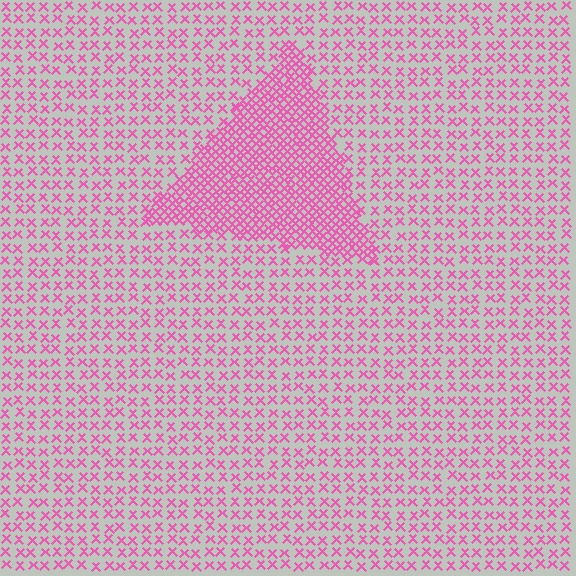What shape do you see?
I see a triangle.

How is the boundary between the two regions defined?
The boundary is defined by a change in element density (approximately 2.5x ratio). All elements are the same color, size, and shape.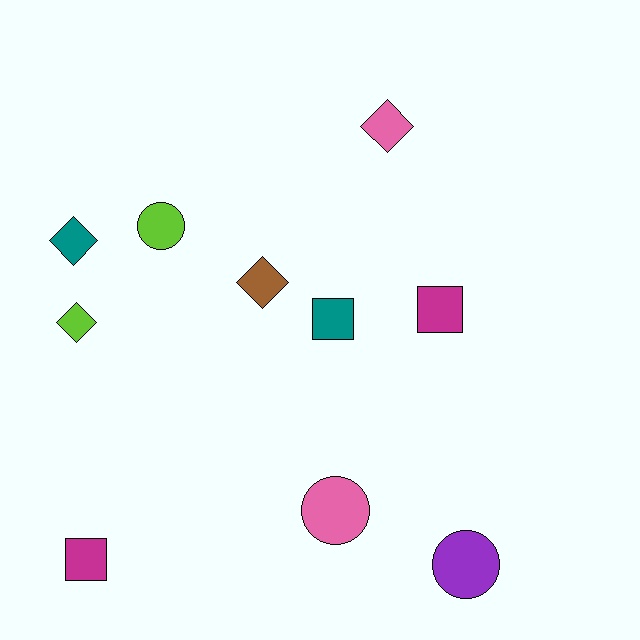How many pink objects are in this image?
There are 2 pink objects.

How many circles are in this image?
There are 3 circles.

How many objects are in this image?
There are 10 objects.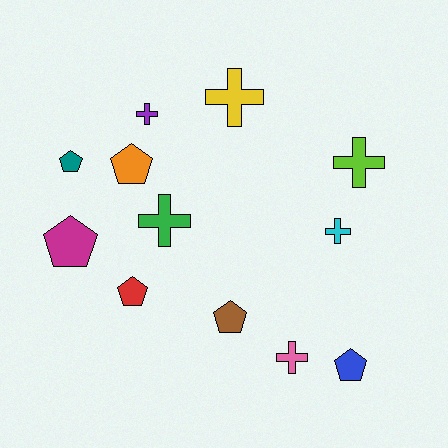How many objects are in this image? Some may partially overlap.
There are 12 objects.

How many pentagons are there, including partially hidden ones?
There are 6 pentagons.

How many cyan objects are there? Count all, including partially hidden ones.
There is 1 cyan object.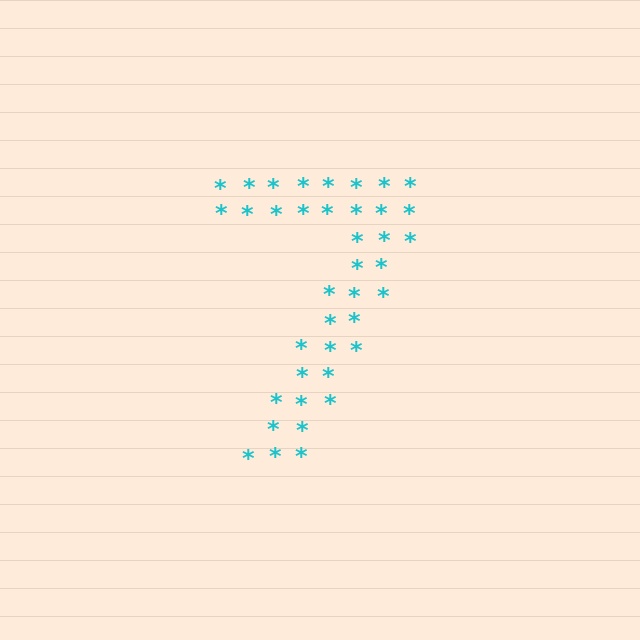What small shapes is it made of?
It is made of small asterisks.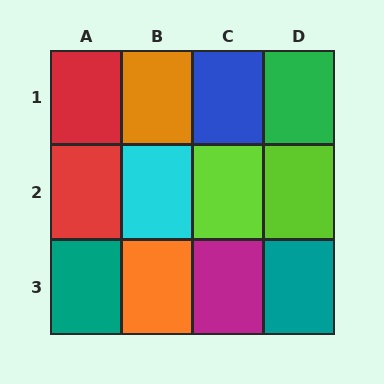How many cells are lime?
2 cells are lime.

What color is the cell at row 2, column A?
Red.